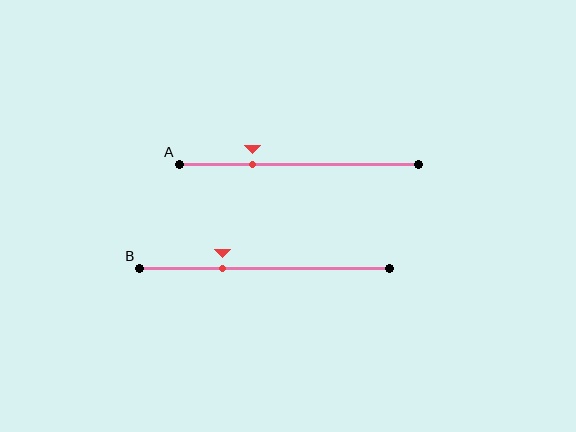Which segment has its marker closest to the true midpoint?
Segment B has its marker closest to the true midpoint.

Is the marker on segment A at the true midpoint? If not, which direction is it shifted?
No, the marker on segment A is shifted to the left by about 19% of the segment length.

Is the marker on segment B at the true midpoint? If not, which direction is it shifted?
No, the marker on segment B is shifted to the left by about 17% of the segment length.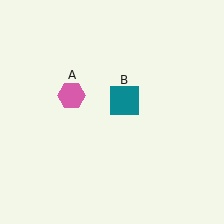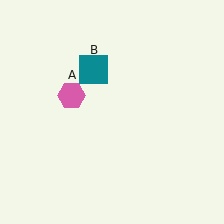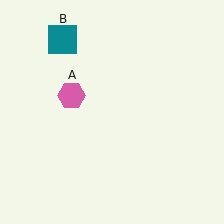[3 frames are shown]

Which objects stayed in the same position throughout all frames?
Pink hexagon (object A) remained stationary.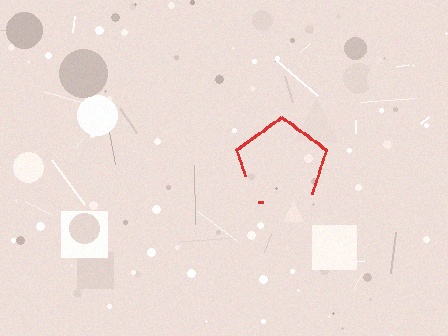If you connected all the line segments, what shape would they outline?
They would outline a pentagon.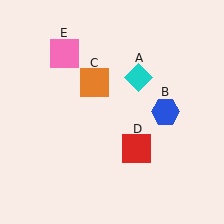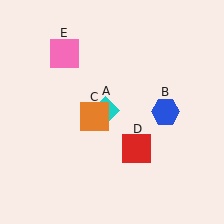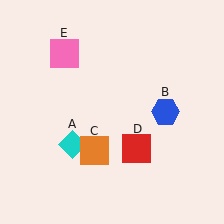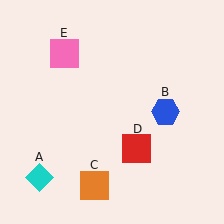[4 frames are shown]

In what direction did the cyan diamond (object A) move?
The cyan diamond (object A) moved down and to the left.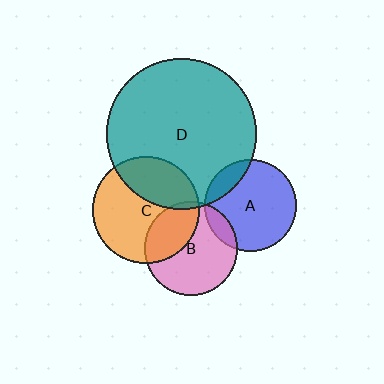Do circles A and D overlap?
Yes.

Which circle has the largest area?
Circle D (teal).